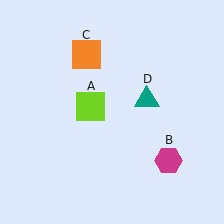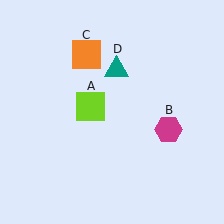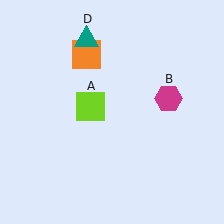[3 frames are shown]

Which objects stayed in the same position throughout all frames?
Lime square (object A) and orange square (object C) remained stationary.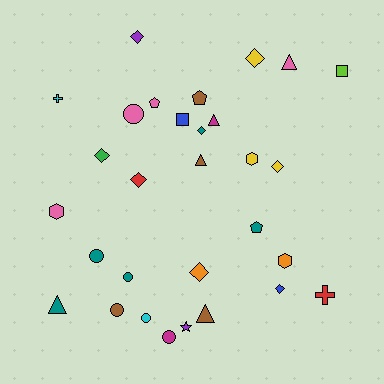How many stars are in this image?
There is 1 star.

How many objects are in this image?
There are 30 objects.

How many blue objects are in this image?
There are 2 blue objects.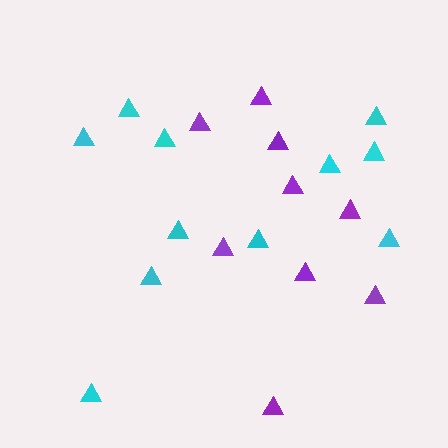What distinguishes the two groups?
There are 2 groups: one group of purple triangles (9) and one group of cyan triangles (11).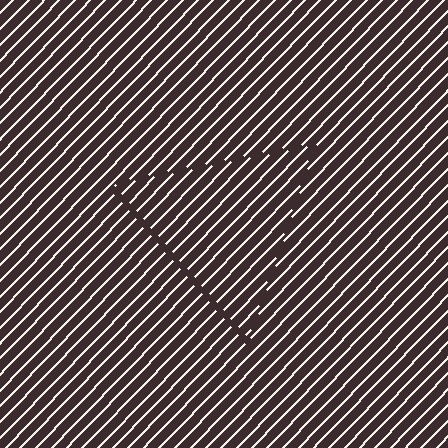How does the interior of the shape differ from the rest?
The interior of the shape contains the same grating, shifted by half a period — the contour is defined by the phase discontinuity where line-ends from the inner and outer gratings abut.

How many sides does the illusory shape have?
3 sides — the line-ends trace a triangle.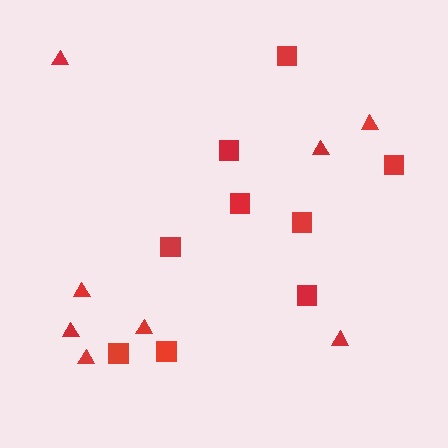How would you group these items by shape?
There are 2 groups: one group of squares (9) and one group of triangles (8).